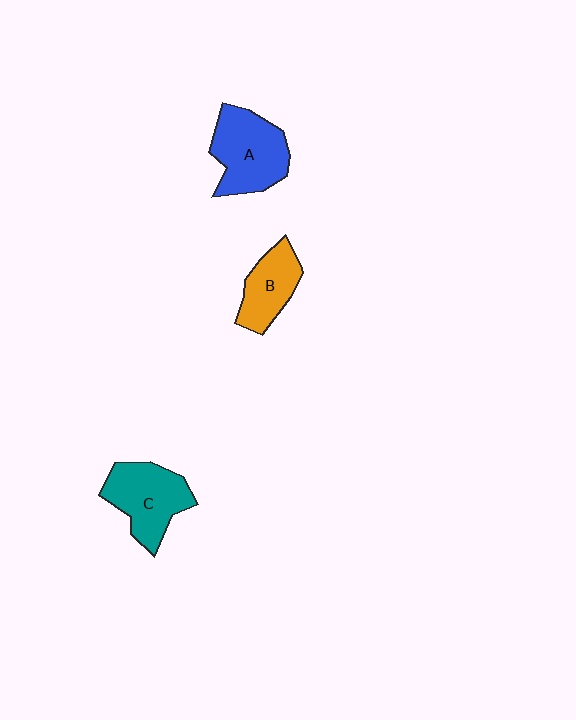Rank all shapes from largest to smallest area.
From largest to smallest: A (blue), C (teal), B (orange).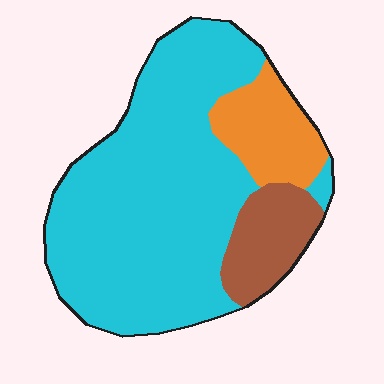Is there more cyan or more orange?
Cyan.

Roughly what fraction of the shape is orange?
Orange takes up about one eighth (1/8) of the shape.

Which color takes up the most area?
Cyan, at roughly 75%.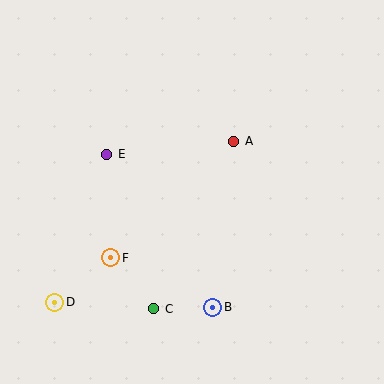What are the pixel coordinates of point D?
Point D is at (55, 302).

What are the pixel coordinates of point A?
Point A is at (234, 141).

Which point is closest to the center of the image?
Point A at (234, 141) is closest to the center.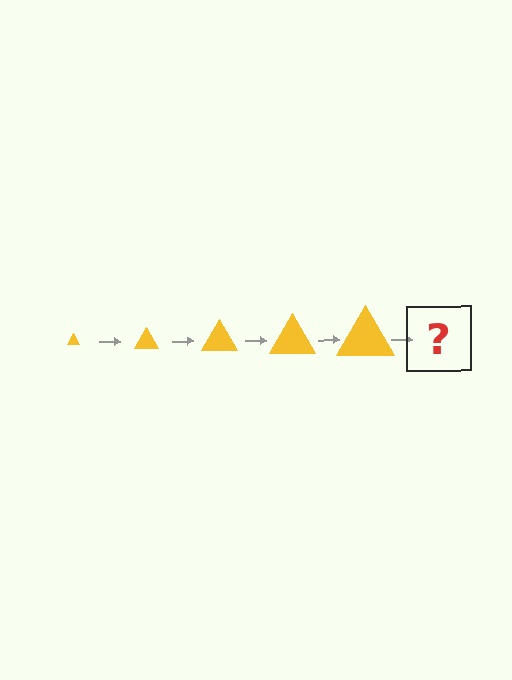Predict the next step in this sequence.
The next step is a yellow triangle, larger than the previous one.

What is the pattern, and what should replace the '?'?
The pattern is that the triangle gets progressively larger each step. The '?' should be a yellow triangle, larger than the previous one.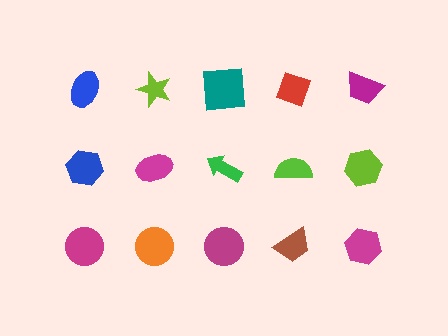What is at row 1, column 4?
A red diamond.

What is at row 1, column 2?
A lime star.